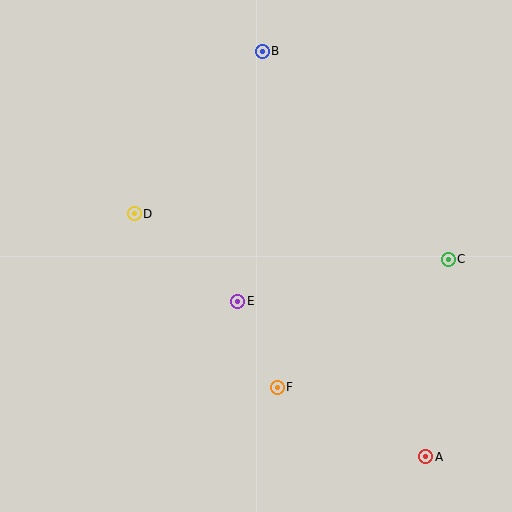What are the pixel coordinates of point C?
Point C is at (448, 259).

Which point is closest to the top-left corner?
Point D is closest to the top-left corner.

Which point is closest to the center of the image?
Point E at (238, 301) is closest to the center.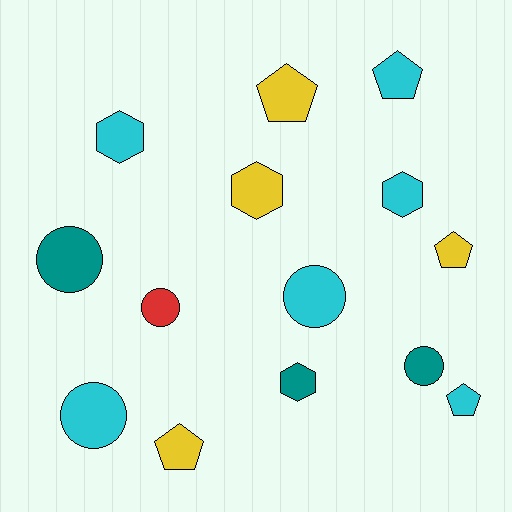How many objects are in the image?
There are 14 objects.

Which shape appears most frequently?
Circle, with 5 objects.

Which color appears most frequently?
Cyan, with 6 objects.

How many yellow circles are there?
There are no yellow circles.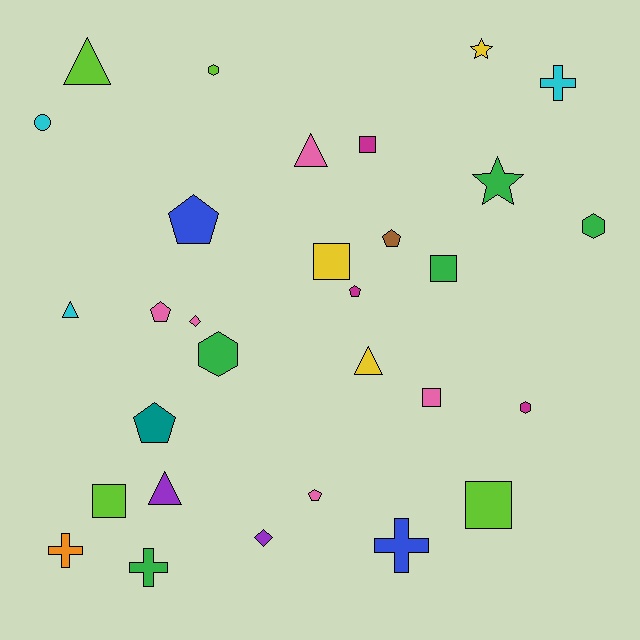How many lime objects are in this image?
There are 4 lime objects.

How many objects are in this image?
There are 30 objects.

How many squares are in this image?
There are 6 squares.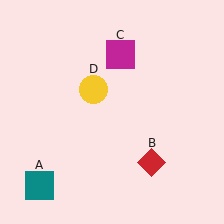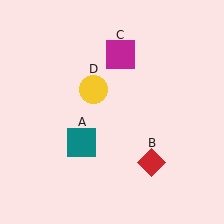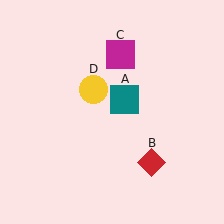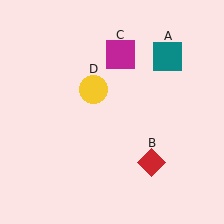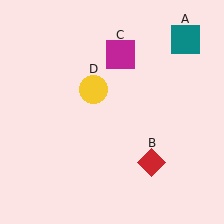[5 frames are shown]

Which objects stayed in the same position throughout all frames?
Red diamond (object B) and magenta square (object C) and yellow circle (object D) remained stationary.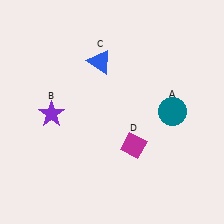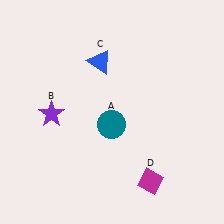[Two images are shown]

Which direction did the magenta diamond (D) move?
The magenta diamond (D) moved down.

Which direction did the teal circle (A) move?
The teal circle (A) moved left.